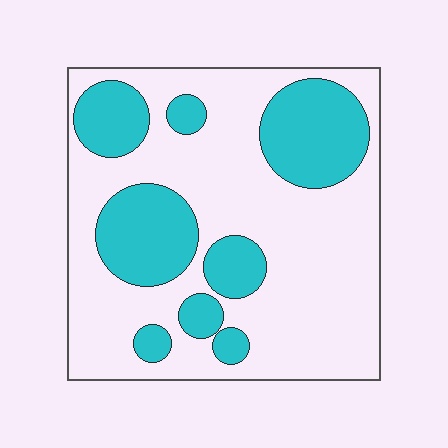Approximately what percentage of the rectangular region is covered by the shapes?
Approximately 30%.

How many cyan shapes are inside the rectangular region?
8.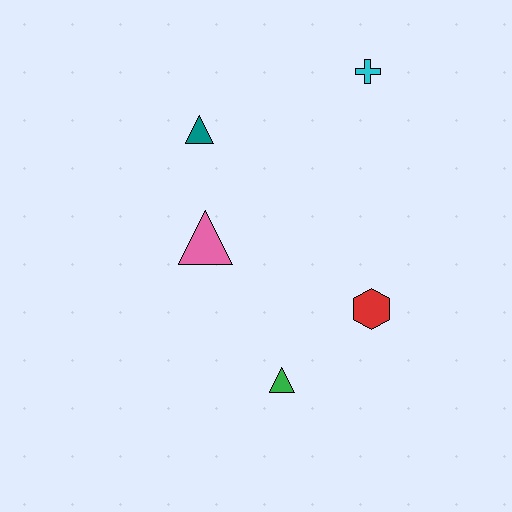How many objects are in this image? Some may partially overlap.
There are 5 objects.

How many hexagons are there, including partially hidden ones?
There is 1 hexagon.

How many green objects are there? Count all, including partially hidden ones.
There is 1 green object.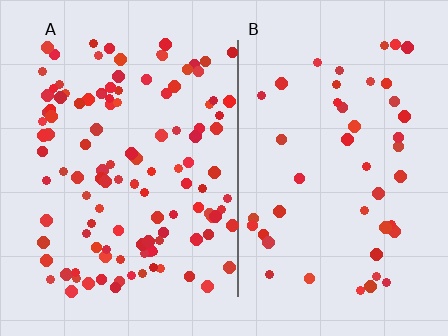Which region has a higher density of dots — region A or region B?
A (the left).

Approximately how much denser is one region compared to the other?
Approximately 2.5× — region A over region B.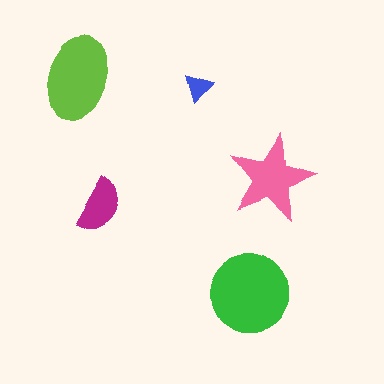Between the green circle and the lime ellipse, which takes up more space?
The green circle.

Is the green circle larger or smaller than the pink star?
Larger.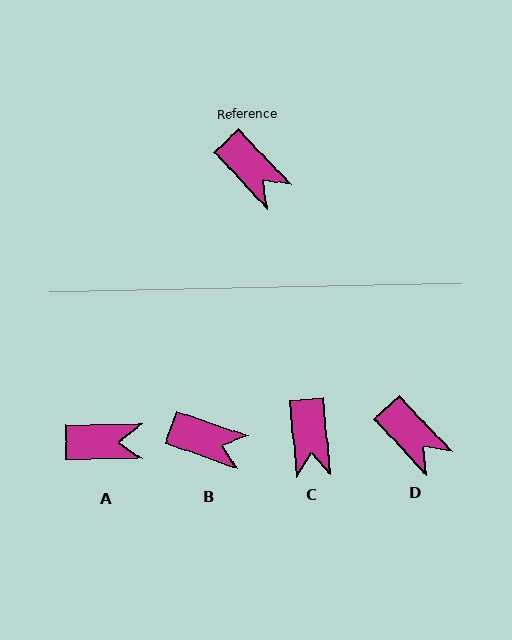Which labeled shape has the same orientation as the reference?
D.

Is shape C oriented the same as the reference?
No, it is off by about 38 degrees.